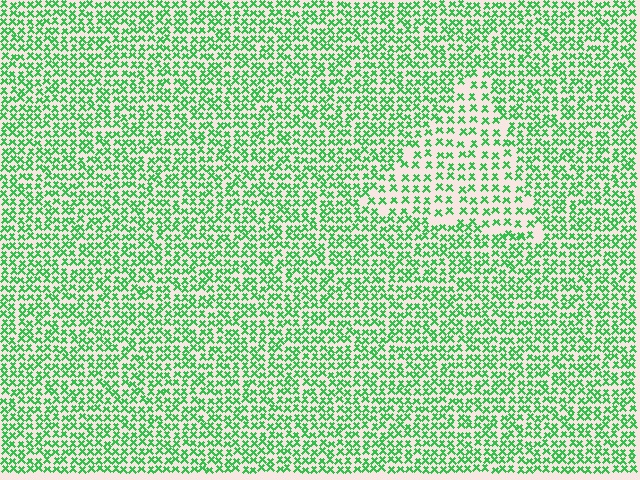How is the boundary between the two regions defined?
The boundary is defined by a change in element density (approximately 1.8x ratio). All elements are the same color, size, and shape.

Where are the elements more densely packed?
The elements are more densely packed outside the triangle boundary.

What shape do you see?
I see a triangle.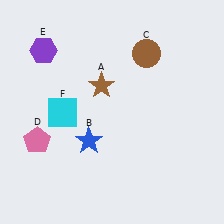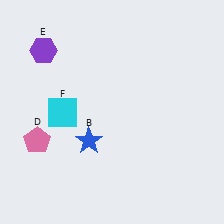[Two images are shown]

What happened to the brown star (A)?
The brown star (A) was removed in Image 2. It was in the top-left area of Image 1.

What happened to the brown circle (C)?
The brown circle (C) was removed in Image 2. It was in the top-right area of Image 1.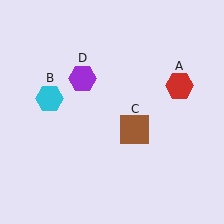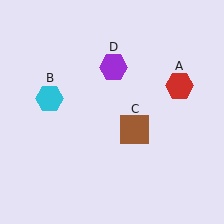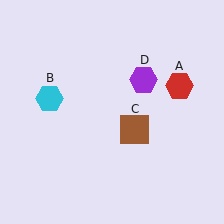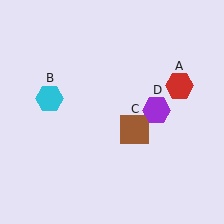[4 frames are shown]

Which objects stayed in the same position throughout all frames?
Red hexagon (object A) and cyan hexagon (object B) and brown square (object C) remained stationary.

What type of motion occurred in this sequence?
The purple hexagon (object D) rotated clockwise around the center of the scene.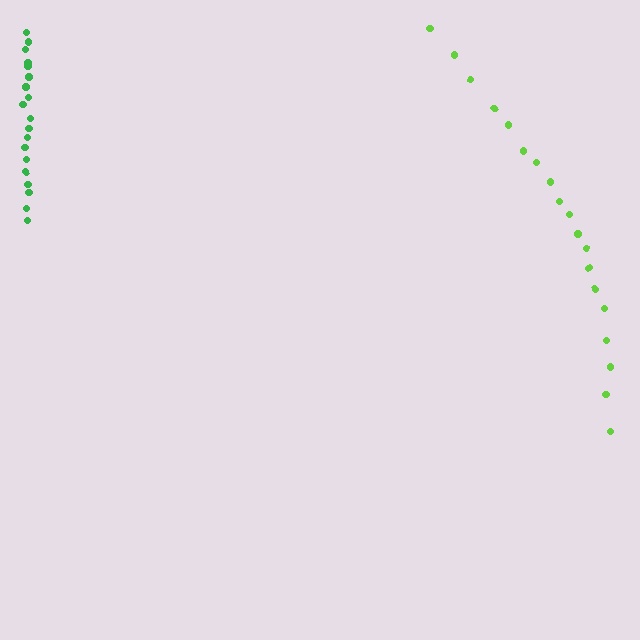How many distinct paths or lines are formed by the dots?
There are 2 distinct paths.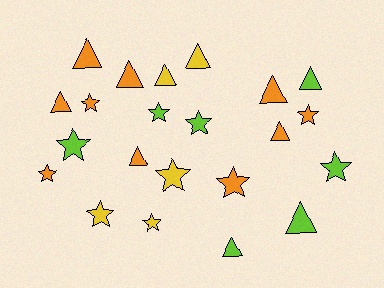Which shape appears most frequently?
Triangle, with 11 objects.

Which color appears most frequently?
Orange, with 10 objects.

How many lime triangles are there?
There are 3 lime triangles.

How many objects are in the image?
There are 22 objects.